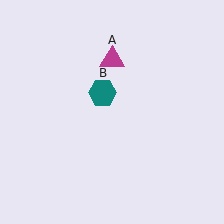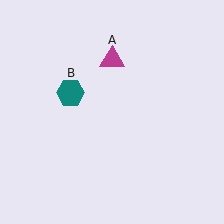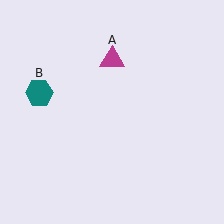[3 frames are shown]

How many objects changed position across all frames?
1 object changed position: teal hexagon (object B).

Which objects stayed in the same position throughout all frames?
Magenta triangle (object A) remained stationary.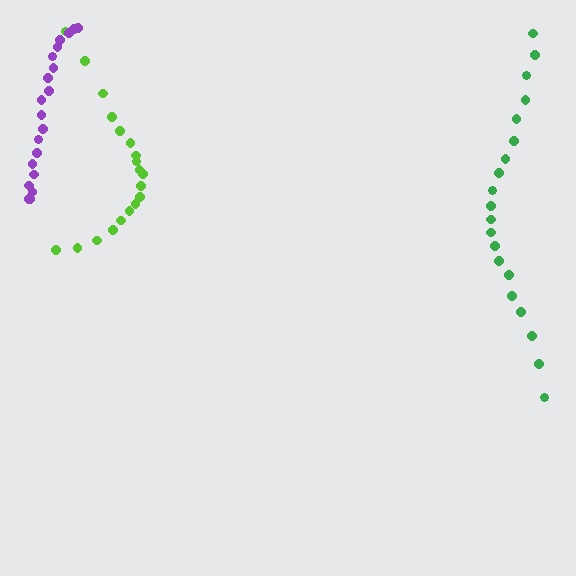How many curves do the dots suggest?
There are 3 distinct paths.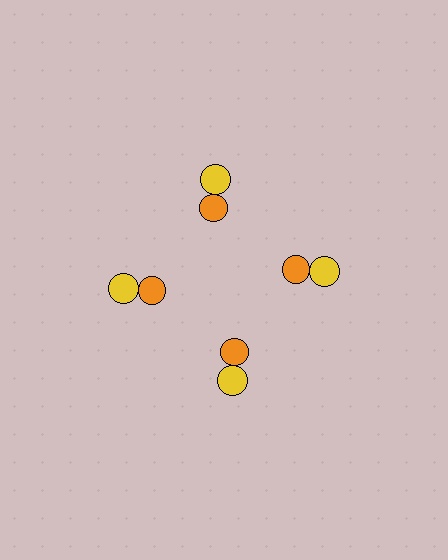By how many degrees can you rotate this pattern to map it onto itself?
The pattern maps onto itself every 90 degrees of rotation.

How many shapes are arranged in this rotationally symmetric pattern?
There are 8 shapes, arranged in 4 groups of 2.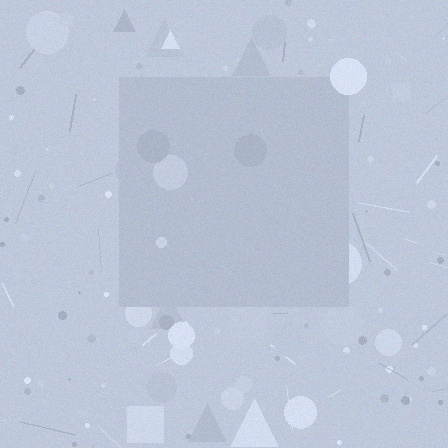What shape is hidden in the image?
A square is hidden in the image.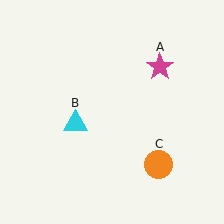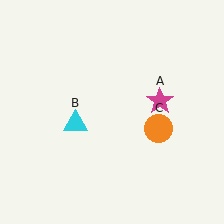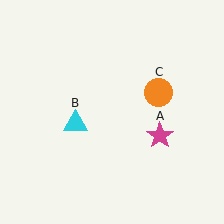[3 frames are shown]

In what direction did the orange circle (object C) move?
The orange circle (object C) moved up.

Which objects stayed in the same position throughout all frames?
Cyan triangle (object B) remained stationary.